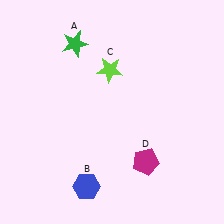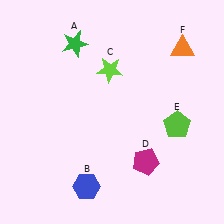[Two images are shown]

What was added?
A lime pentagon (E), an orange triangle (F) were added in Image 2.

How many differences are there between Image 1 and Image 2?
There are 2 differences between the two images.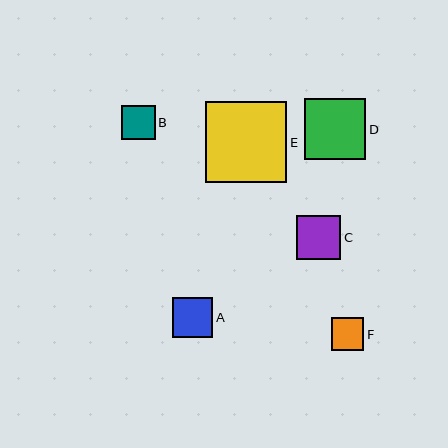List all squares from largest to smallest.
From largest to smallest: E, D, C, A, B, F.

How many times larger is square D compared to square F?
Square D is approximately 1.9 times the size of square F.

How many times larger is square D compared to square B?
Square D is approximately 1.8 times the size of square B.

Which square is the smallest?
Square F is the smallest with a size of approximately 32 pixels.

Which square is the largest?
Square E is the largest with a size of approximately 81 pixels.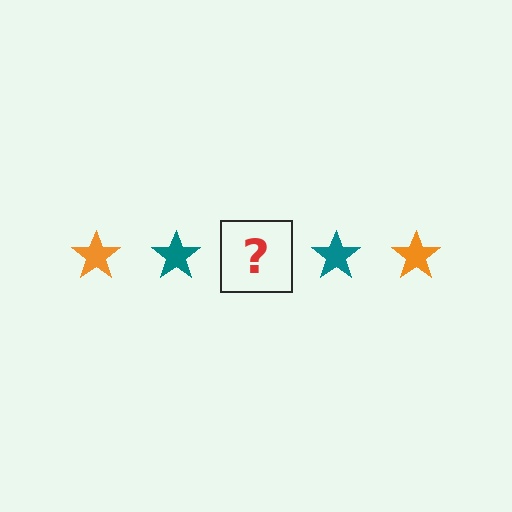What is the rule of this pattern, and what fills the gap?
The rule is that the pattern cycles through orange, teal stars. The gap should be filled with an orange star.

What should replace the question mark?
The question mark should be replaced with an orange star.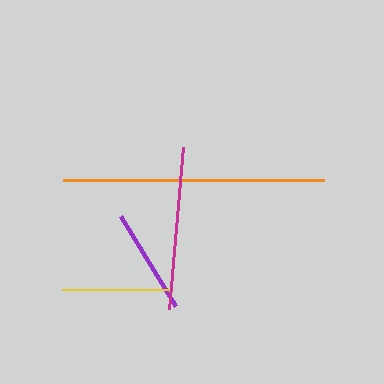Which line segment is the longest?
The orange line is the longest at approximately 262 pixels.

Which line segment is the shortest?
The purple line is the shortest at approximately 107 pixels.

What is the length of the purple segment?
The purple segment is approximately 107 pixels long.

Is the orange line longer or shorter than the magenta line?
The orange line is longer than the magenta line.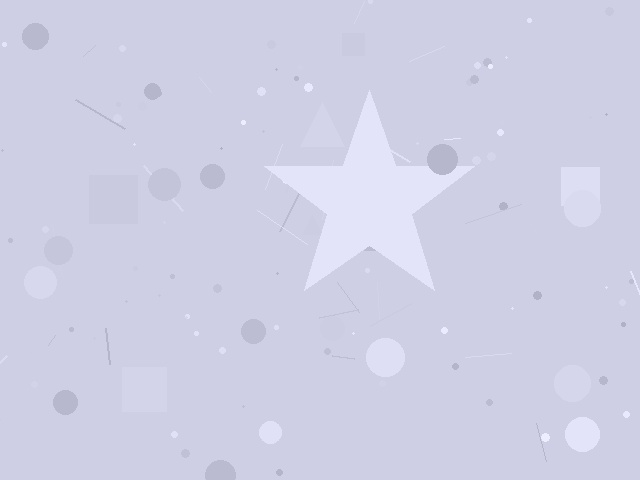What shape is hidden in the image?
A star is hidden in the image.